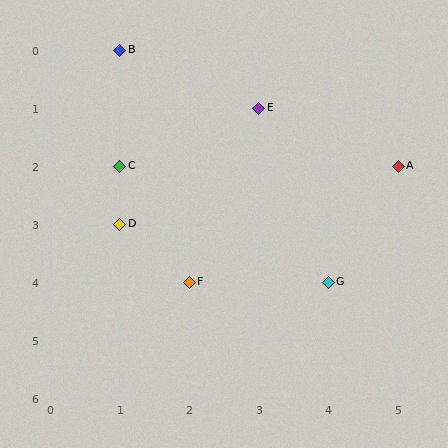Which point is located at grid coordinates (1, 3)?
Point D is at (1, 3).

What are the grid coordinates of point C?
Point C is at grid coordinates (1, 2).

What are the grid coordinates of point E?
Point E is at grid coordinates (3, 1).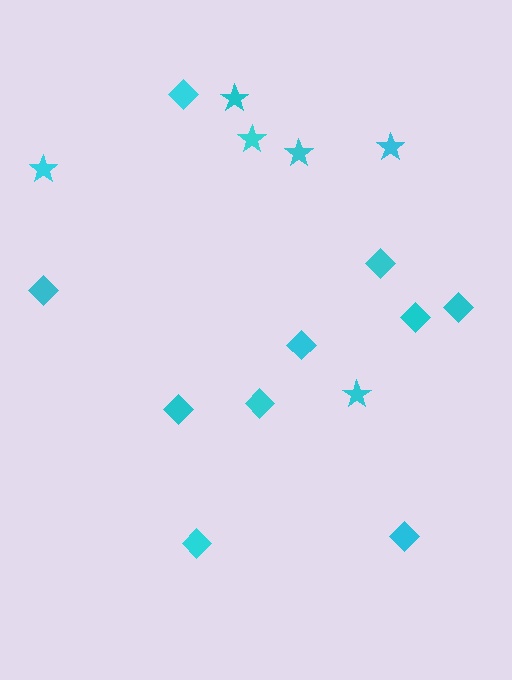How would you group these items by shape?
There are 2 groups: one group of diamonds (10) and one group of stars (6).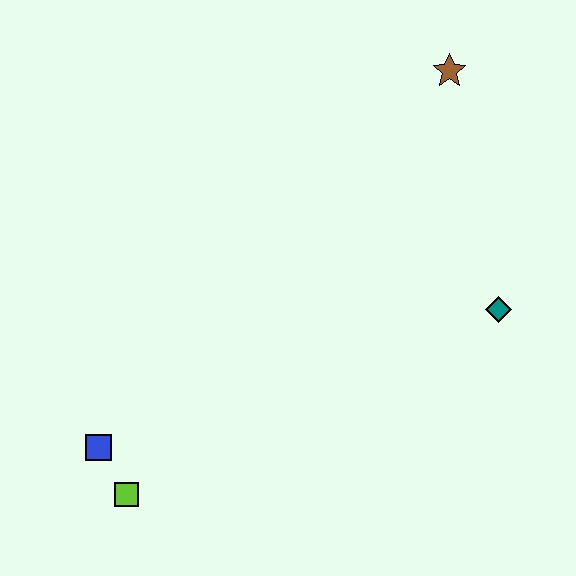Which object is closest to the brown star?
The teal diamond is closest to the brown star.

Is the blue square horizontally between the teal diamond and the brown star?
No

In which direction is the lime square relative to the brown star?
The lime square is below the brown star.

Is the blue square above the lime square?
Yes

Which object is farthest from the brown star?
The lime square is farthest from the brown star.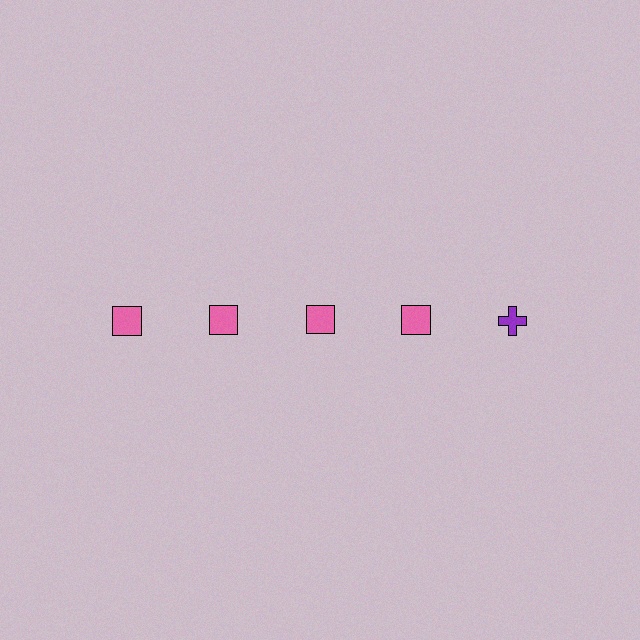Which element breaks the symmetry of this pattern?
The purple cross in the top row, rightmost column breaks the symmetry. All other shapes are pink squares.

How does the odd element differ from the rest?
It differs in both color (purple instead of pink) and shape (cross instead of square).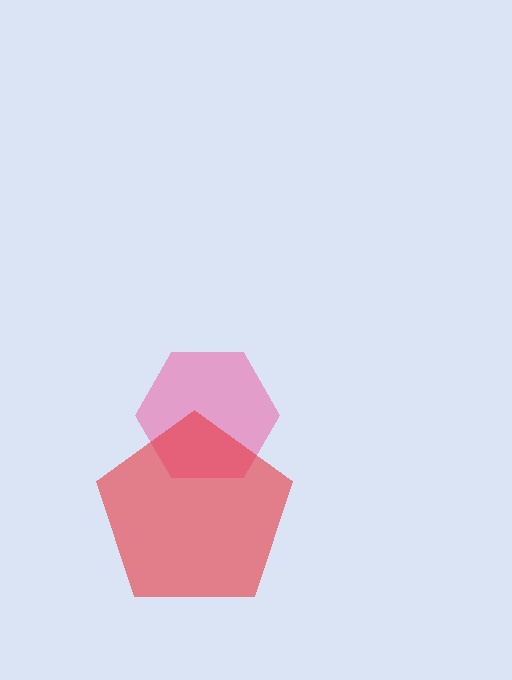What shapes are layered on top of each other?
The layered shapes are: a pink hexagon, a red pentagon.